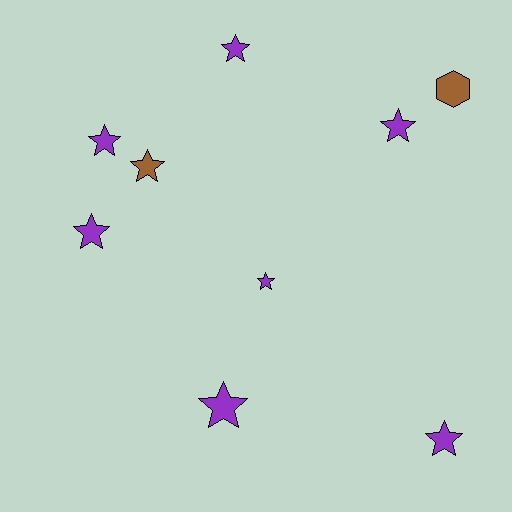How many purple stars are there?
There are 7 purple stars.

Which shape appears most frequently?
Star, with 8 objects.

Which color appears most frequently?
Purple, with 7 objects.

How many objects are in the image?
There are 9 objects.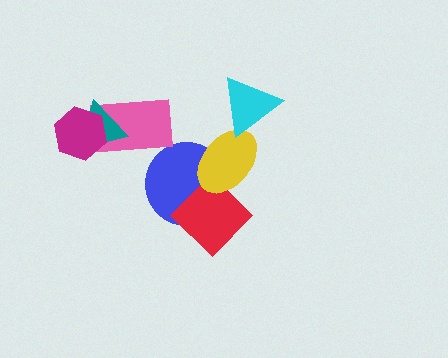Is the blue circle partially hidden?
Yes, it is partially covered by another shape.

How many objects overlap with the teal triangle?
2 objects overlap with the teal triangle.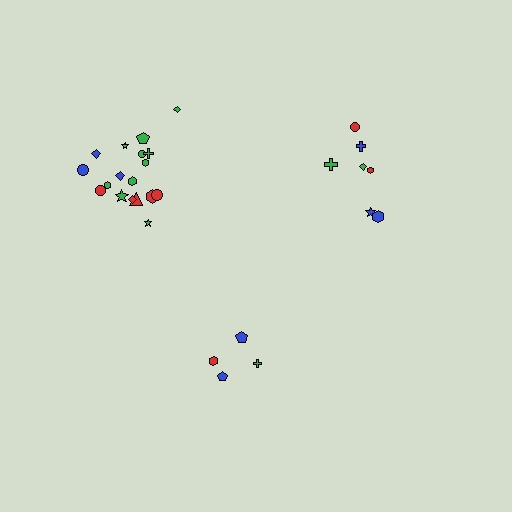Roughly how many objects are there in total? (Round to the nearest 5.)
Roughly 30 objects in total.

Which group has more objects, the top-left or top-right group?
The top-left group.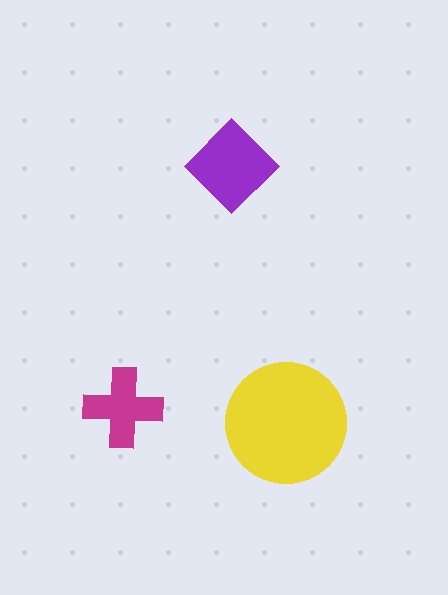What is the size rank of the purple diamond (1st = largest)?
2nd.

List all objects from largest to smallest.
The yellow circle, the purple diamond, the magenta cross.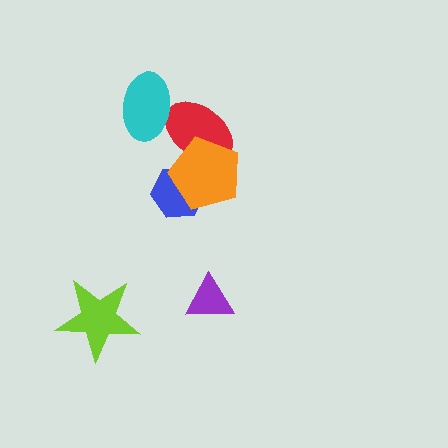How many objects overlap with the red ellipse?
2 objects overlap with the red ellipse.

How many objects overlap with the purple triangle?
0 objects overlap with the purple triangle.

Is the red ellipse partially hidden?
Yes, it is partially covered by another shape.